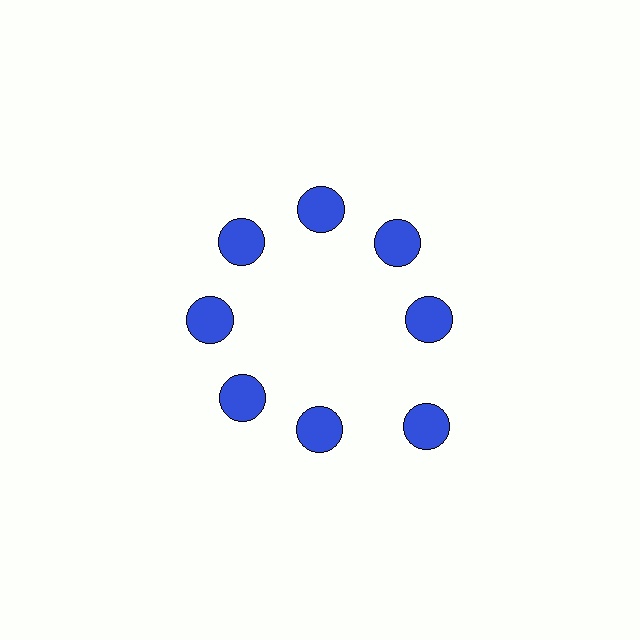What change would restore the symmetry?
The symmetry would be restored by moving it inward, back onto the ring so that all 8 circles sit at equal angles and equal distance from the center.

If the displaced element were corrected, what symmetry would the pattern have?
It would have 8-fold rotational symmetry — the pattern would map onto itself every 45 degrees.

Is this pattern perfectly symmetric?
No. The 8 blue circles are arranged in a ring, but one element near the 4 o'clock position is pushed outward from the center, breaking the 8-fold rotational symmetry.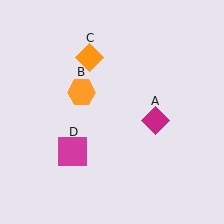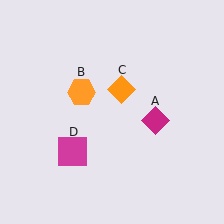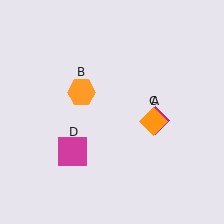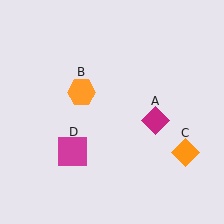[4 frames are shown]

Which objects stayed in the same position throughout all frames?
Magenta diamond (object A) and orange hexagon (object B) and magenta square (object D) remained stationary.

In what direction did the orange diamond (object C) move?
The orange diamond (object C) moved down and to the right.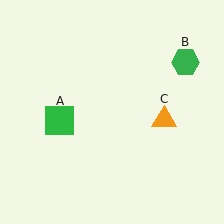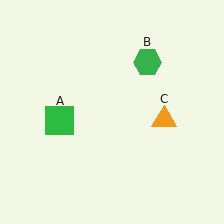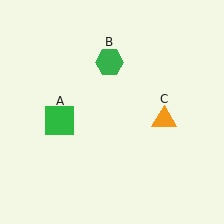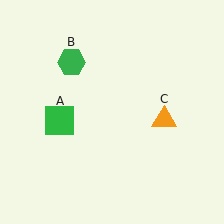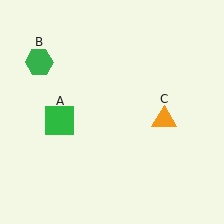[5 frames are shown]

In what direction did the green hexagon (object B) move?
The green hexagon (object B) moved left.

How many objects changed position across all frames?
1 object changed position: green hexagon (object B).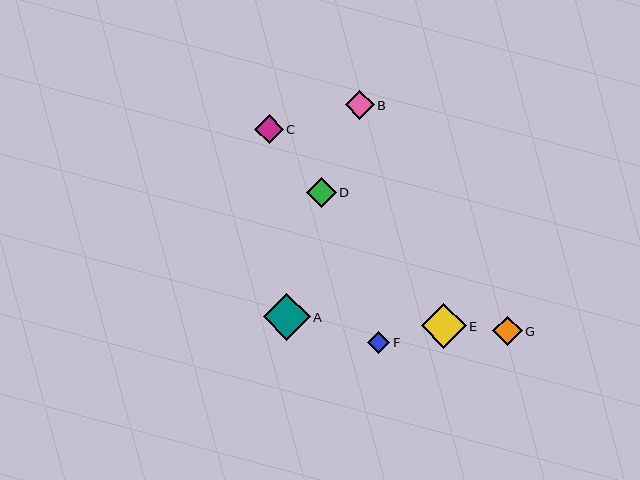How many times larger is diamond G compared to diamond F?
Diamond G is approximately 1.3 times the size of diamond F.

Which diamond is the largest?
Diamond A is the largest with a size of approximately 47 pixels.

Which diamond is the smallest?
Diamond F is the smallest with a size of approximately 22 pixels.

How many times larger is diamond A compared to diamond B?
Diamond A is approximately 1.6 times the size of diamond B.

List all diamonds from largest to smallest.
From largest to smallest: A, E, D, G, B, C, F.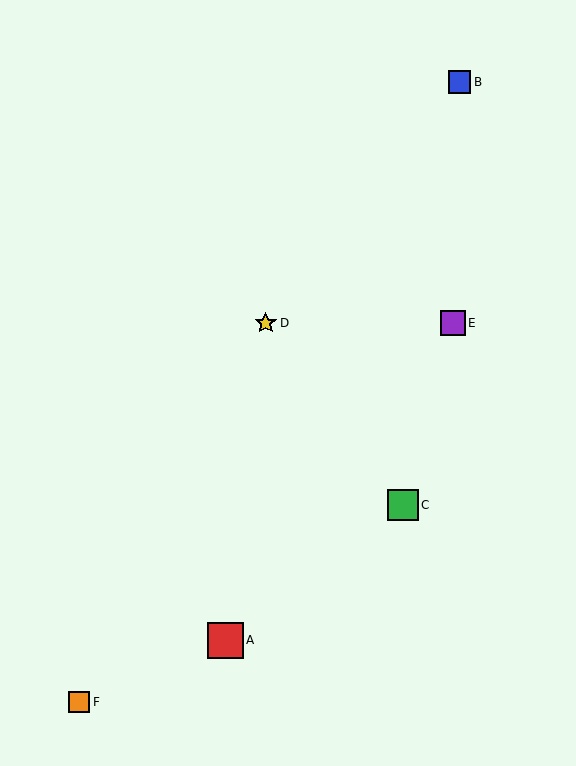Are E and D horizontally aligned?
Yes, both are at y≈323.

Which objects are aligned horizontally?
Objects D, E are aligned horizontally.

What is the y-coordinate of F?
Object F is at y≈702.